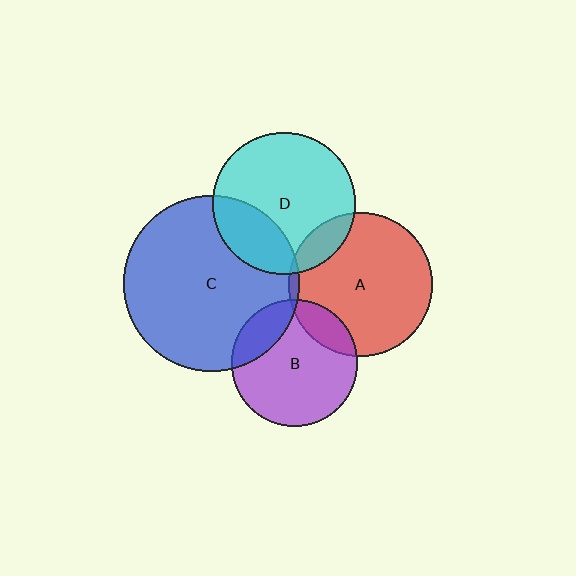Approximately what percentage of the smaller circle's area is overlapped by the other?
Approximately 10%.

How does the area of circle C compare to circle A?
Approximately 1.5 times.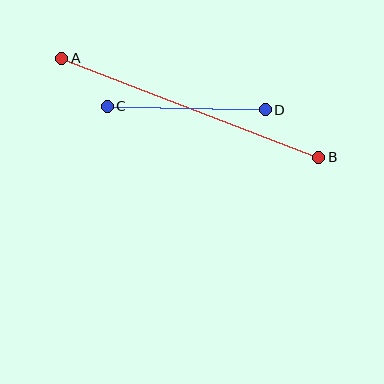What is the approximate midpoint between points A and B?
The midpoint is at approximately (190, 108) pixels.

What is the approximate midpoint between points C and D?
The midpoint is at approximately (186, 108) pixels.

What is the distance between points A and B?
The distance is approximately 276 pixels.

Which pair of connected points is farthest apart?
Points A and B are farthest apart.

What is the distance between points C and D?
The distance is approximately 158 pixels.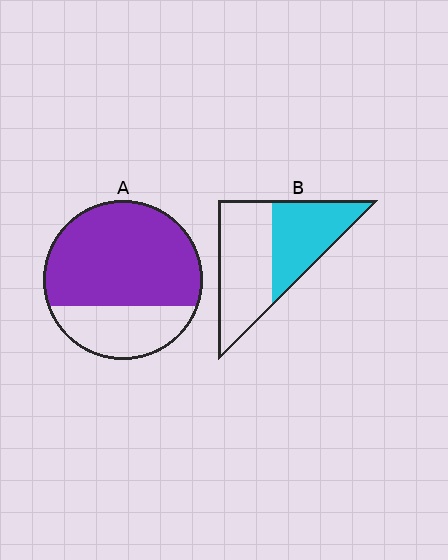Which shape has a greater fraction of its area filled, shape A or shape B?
Shape A.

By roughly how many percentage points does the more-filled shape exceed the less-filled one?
By roughly 25 percentage points (A over B).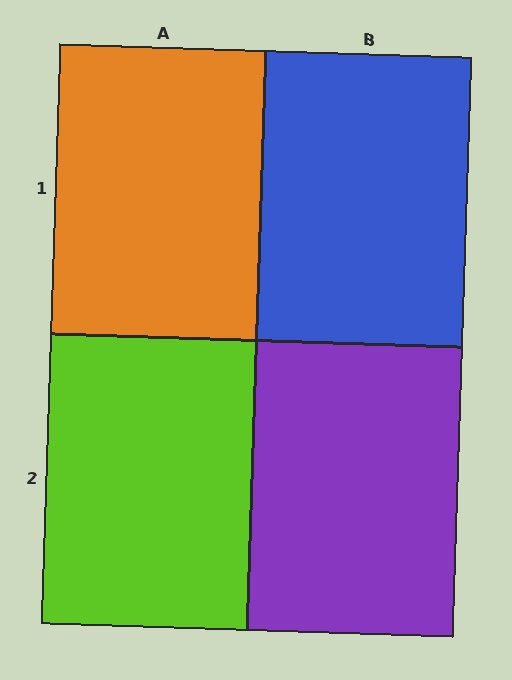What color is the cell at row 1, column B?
Blue.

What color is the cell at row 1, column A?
Orange.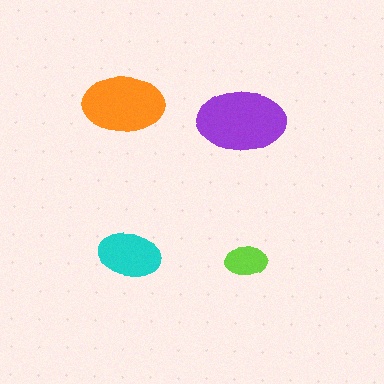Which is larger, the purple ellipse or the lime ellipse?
The purple one.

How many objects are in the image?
There are 4 objects in the image.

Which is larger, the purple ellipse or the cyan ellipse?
The purple one.